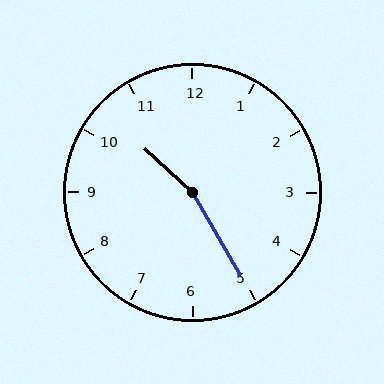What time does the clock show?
10:25.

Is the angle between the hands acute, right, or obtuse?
It is obtuse.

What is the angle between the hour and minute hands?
Approximately 162 degrees.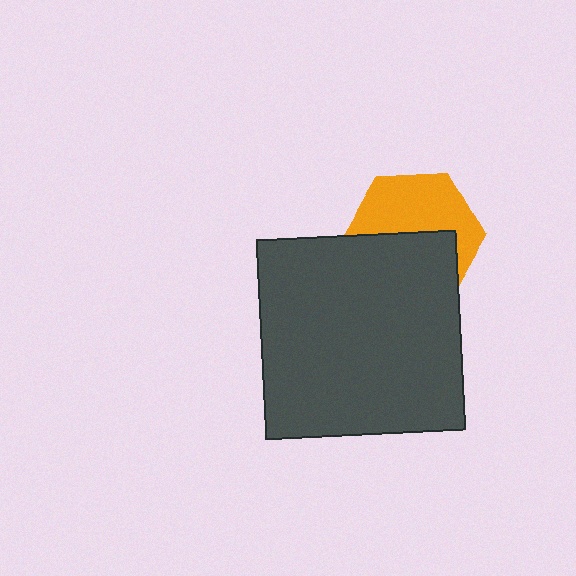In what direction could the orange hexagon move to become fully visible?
The orange hexagon could move up. That would shift it out from behind the dark gray square entirely.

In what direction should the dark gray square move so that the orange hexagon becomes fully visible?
The dark gray square should move down. That is the shortest direction to clear the overlap and leave the orange hexagon fully visible.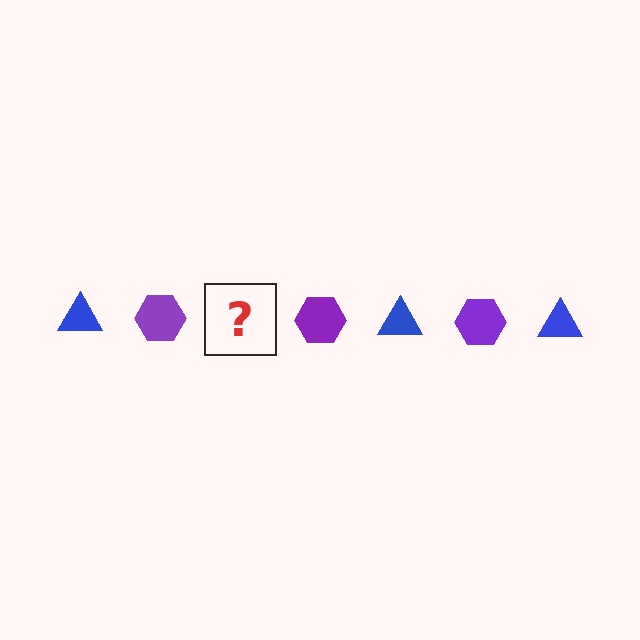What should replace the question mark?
The question mark should be replaced with a blue triangle.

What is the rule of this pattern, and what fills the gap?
The rule is that the pattern alternates between blue triangle and purple hexagon. The gap should be filled with a blue triangle.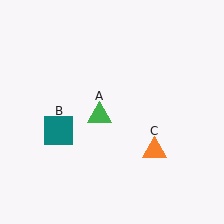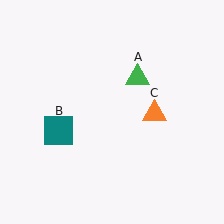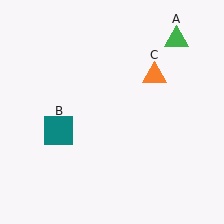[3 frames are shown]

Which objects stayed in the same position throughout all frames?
Teal square (object B) remained stationary.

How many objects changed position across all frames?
2 objects changed position: green triangle (object A), orange triangle (object C).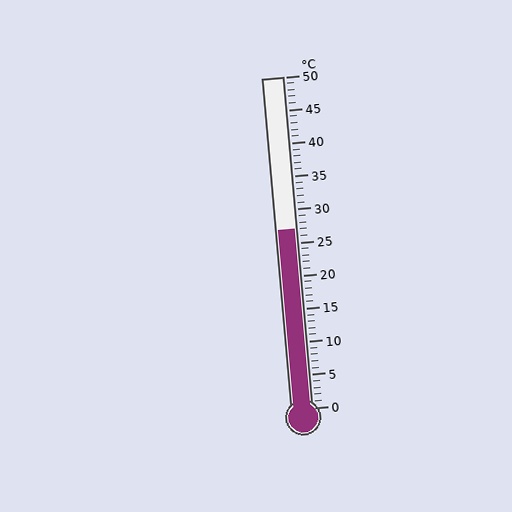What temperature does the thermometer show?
The thermometer shows approximately 27°C.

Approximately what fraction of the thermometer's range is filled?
The thermometer is filled to approximately 55% of its range.